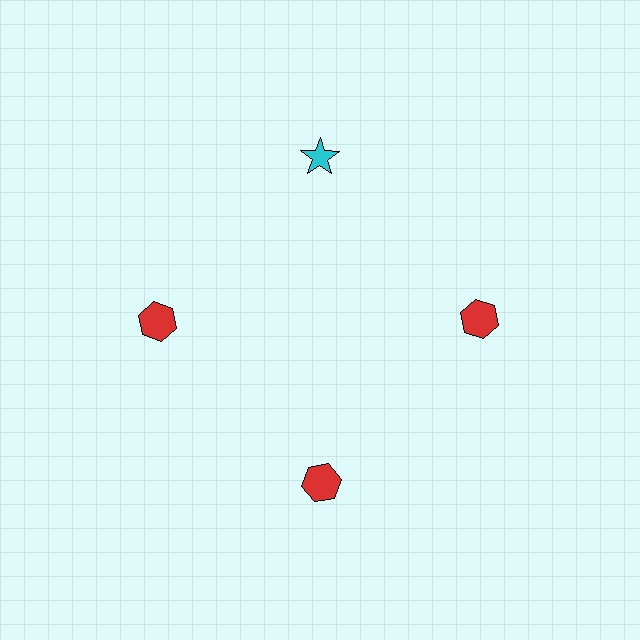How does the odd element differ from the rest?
It differs in both color (cyan instead of red) and shape (star instead of hexagon).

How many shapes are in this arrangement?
There are 4 shapes arranged in a ring pattern.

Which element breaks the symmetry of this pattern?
The cyan star at roughly the 12 o'clock position breaks the symmetry. All other shapes are red hexagons.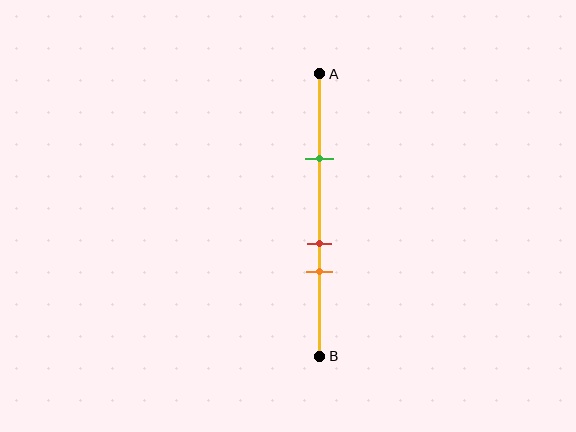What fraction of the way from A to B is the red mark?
The red mark is approximately 60% (0.6) of the way from A to B.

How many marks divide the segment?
There are 3 marks dividing the segment.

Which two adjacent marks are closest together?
The red and orange marks are the closest adjacent pair.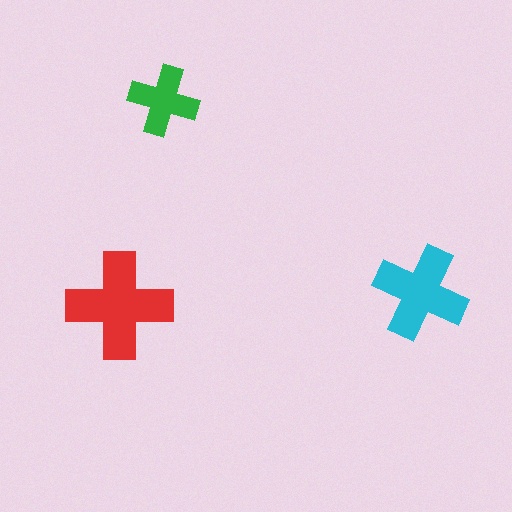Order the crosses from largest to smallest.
the red one, the cyan one, the green one.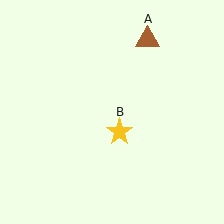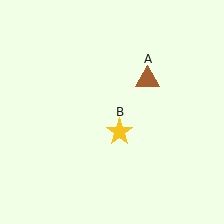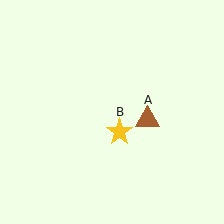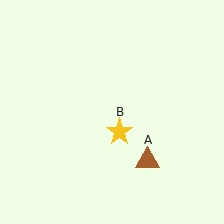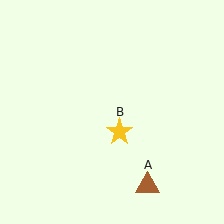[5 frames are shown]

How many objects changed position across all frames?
1 object changed position: brown triangle (object A).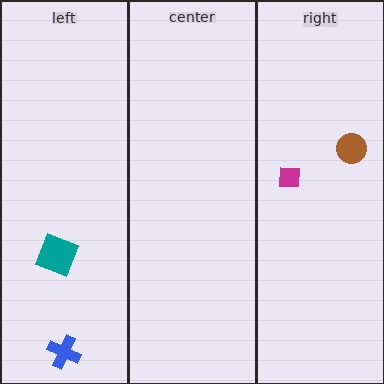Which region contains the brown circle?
The right region.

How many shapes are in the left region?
2.